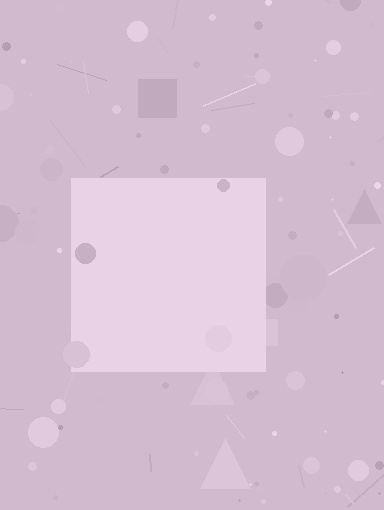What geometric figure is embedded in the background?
A square is embedded in the background.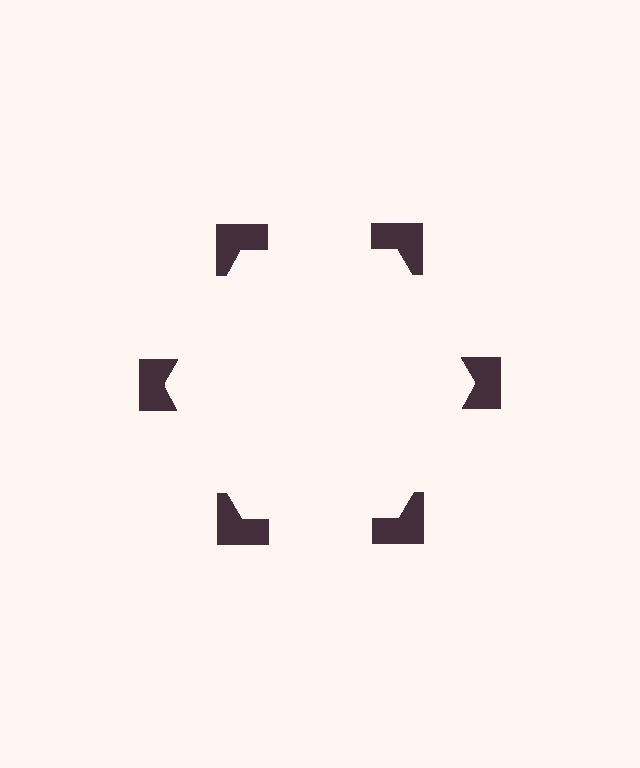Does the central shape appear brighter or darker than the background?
It typically appears slightly brighter than the background, even though no actual brightness change is drawn.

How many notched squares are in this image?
There are 6 — one at each vertex of the illusory hexagon.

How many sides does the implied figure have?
6 sides.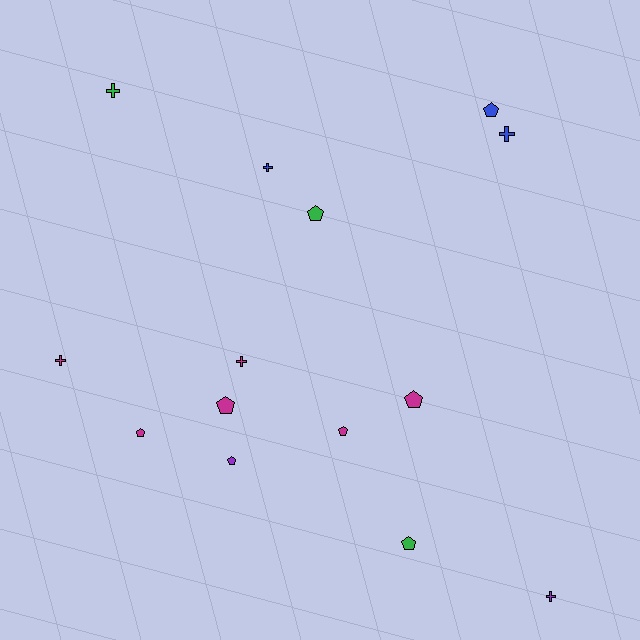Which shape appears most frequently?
Pentagon, with 8 objects.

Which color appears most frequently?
Magenta, with 6 objects.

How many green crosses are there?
There is 1 green cross.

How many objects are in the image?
There are 14 objects.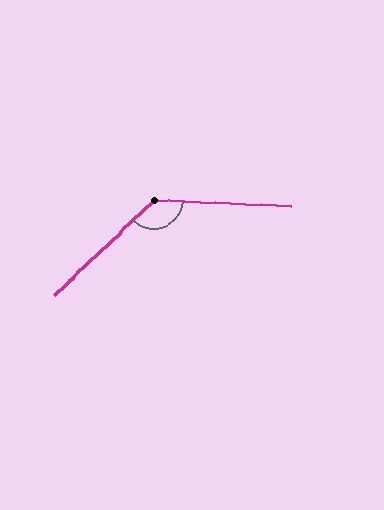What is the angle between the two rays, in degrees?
Approximately 133 degrees.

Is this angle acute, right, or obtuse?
It is obtuse.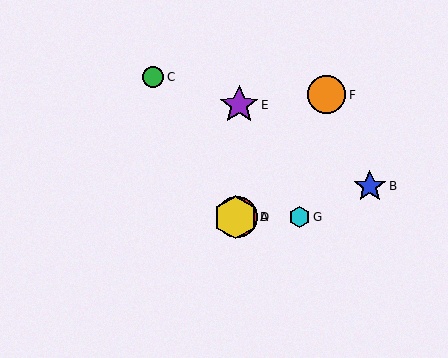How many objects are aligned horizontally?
3 objects (A, D, G) are aligned horizontally.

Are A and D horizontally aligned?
Yes, both are at y≈217.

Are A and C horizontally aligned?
No, A is at y≈217 and C is at y≈77.